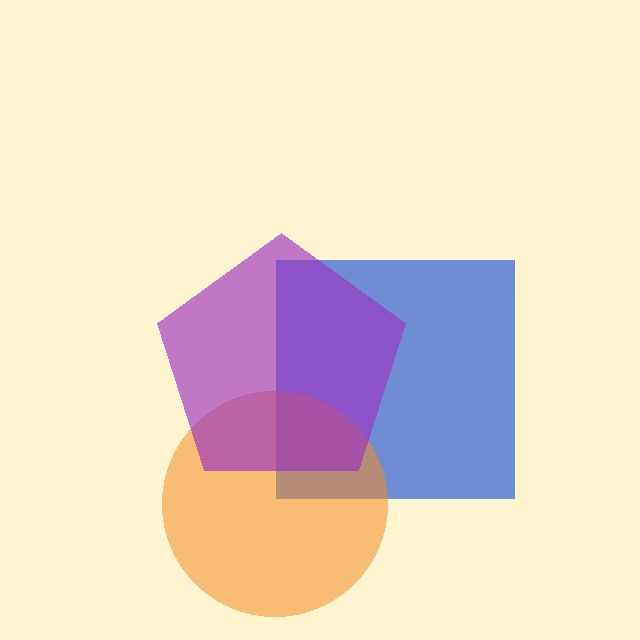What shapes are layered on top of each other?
The layered shapes are: a blue square, an orange circle, a purple pentagon.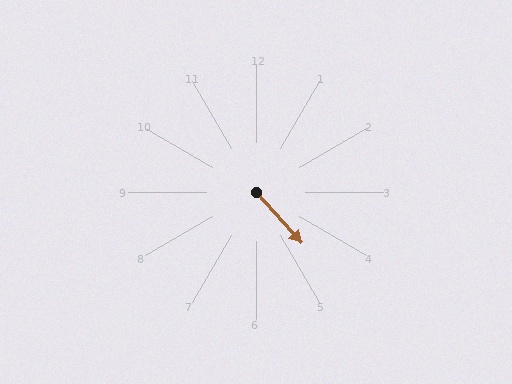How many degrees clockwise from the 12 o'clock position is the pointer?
Approximately 138 degrees.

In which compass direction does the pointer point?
Southeast.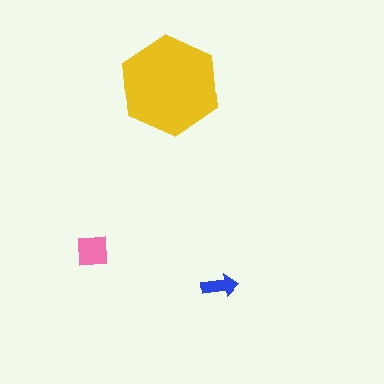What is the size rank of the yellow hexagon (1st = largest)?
1st.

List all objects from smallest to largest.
The blue arrow, the pink square, the yellow hexagon.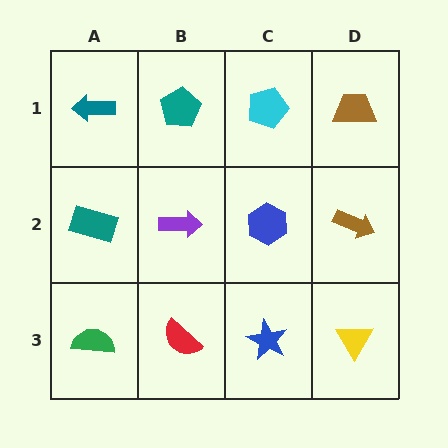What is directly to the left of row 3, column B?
A green semicircle.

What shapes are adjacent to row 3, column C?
A blue hexagon (row 2, column C), a red semicircle (row 3, column B), a yellow triangle (row 3, column D).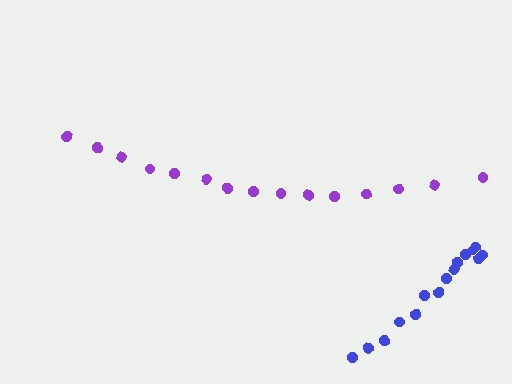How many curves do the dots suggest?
There are 2 distinct paths.